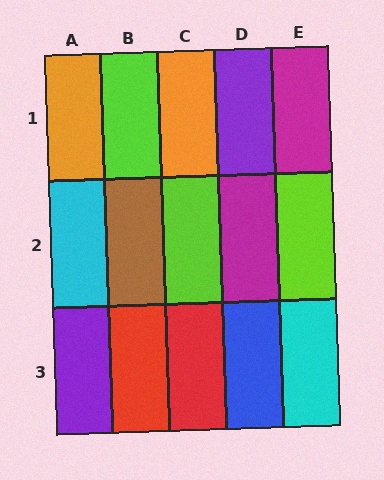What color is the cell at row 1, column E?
Magenta.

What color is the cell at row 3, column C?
Red.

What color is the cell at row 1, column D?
Purple.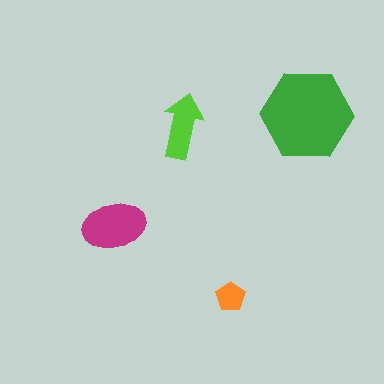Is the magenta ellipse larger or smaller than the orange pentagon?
Larger.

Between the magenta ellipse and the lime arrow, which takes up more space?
The magenta ellipse.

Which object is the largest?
The green hexagon.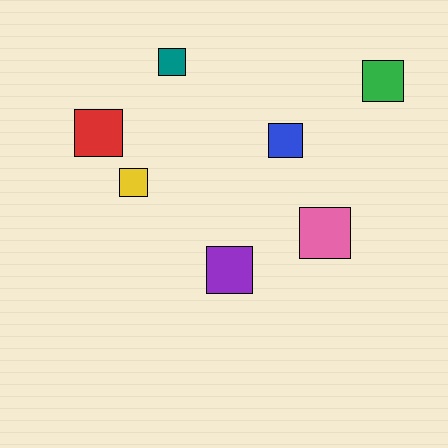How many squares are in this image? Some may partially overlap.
There are 7 squares.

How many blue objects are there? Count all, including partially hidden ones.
There is 1 blue object.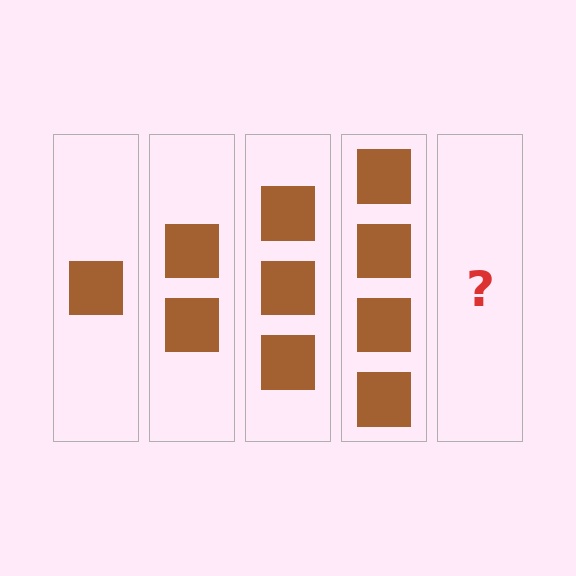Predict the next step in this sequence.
The next step is 5 squares.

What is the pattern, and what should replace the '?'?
The pattern is that each step adds one more square. The '?' should be 5 squares.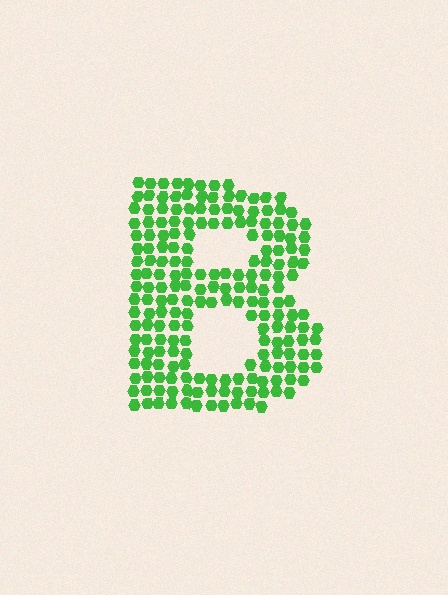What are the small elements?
The small elements are hexagons.